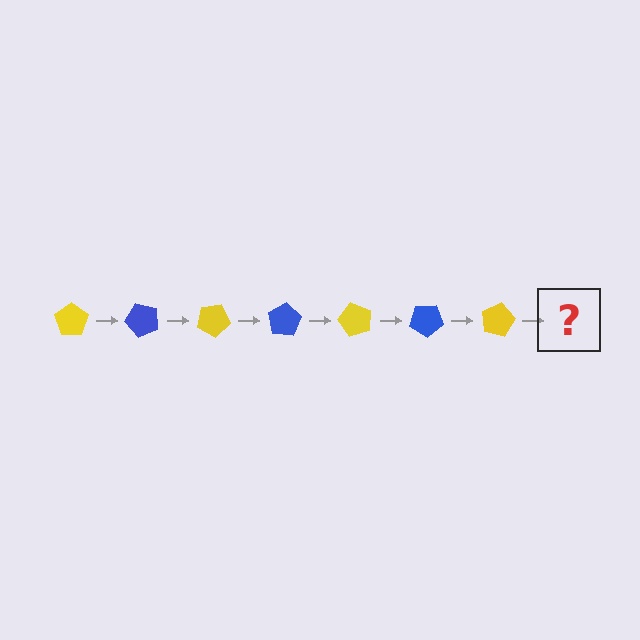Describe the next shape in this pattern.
It should be a blue pentagon, rotated 350 degrees from the start.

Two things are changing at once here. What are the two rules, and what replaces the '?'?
The two rules are that it rotates 50 degrees each step and the color cycles through yellow and blue. The '?' should be a blue pentagon, rotated 350 degrees from the start.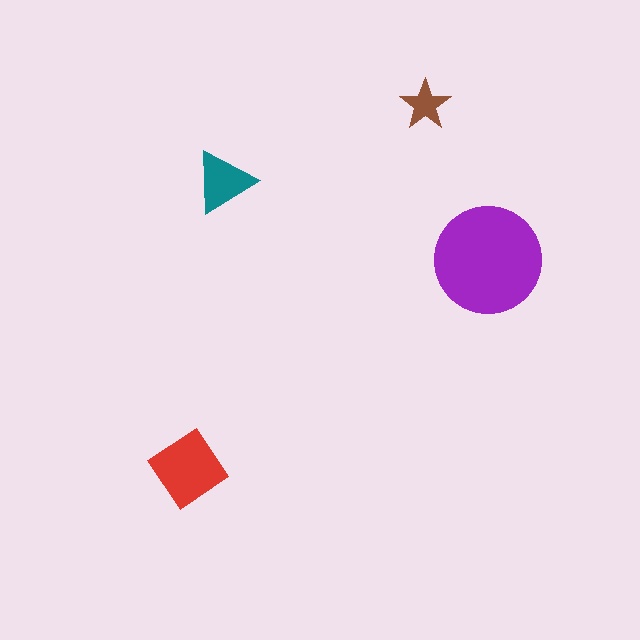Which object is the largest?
The purple circle.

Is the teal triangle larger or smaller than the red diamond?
Smaller.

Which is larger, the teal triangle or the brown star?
The teal triangle.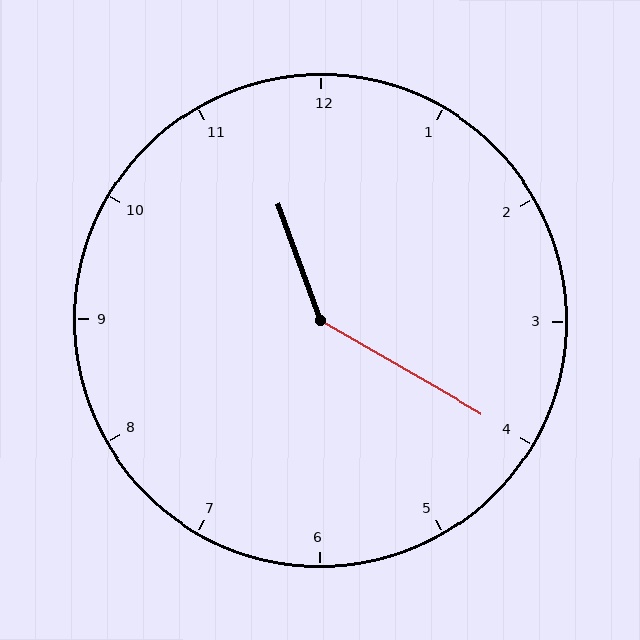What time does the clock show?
11:20.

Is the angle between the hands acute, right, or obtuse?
It is obtuse.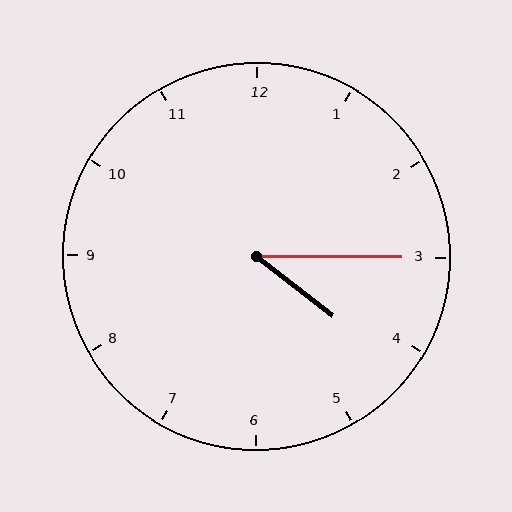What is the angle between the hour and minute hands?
Approximately 38 degrees.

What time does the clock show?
4:15.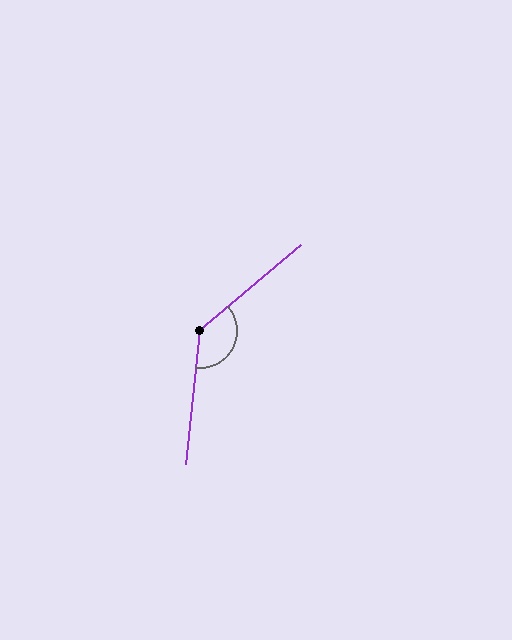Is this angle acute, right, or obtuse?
It is obtuse.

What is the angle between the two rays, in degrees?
Approximately 136 degrees.